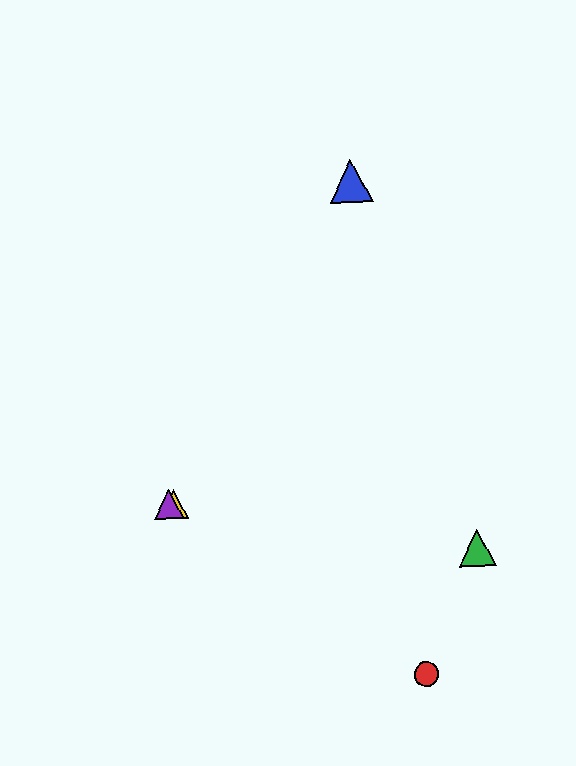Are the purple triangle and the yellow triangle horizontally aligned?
Yes, both are at y≈504.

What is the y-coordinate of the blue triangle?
The blue triangle is at y≈181.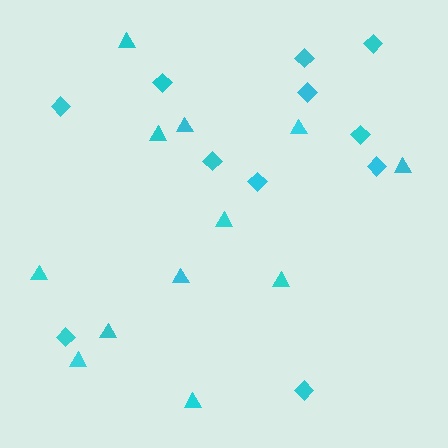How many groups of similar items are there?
There are 2 groups: one group of diamonds (11) and one group of triangles (12).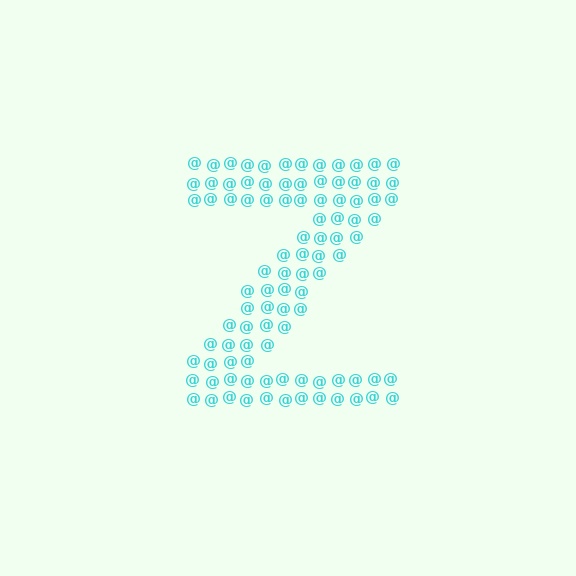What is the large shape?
The large shape is the letter Z.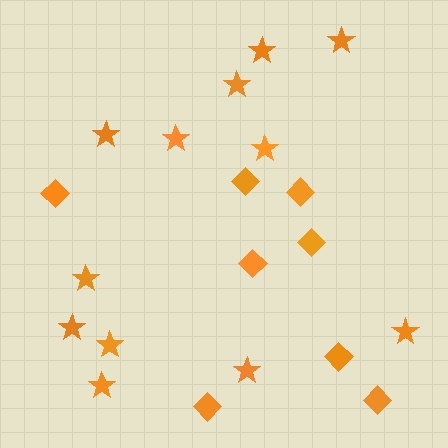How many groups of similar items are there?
There are 2 groups: one group of diamonds (8) and one group of stars (12).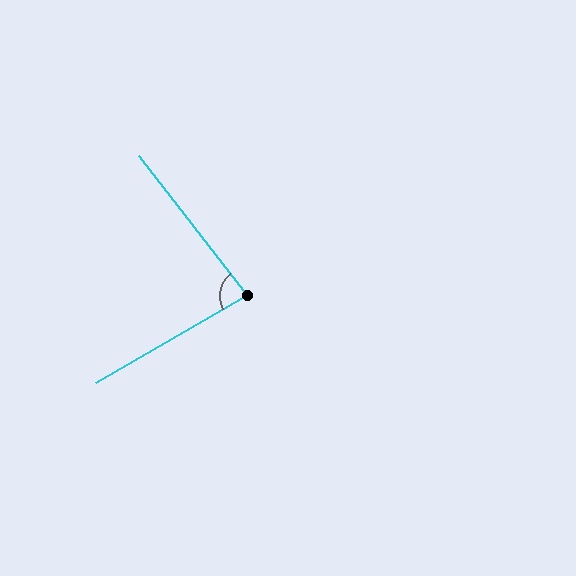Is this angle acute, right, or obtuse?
It is acute.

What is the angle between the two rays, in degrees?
Approximately 82 degrees.